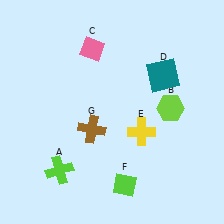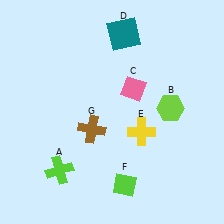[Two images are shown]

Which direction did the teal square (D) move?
The teal square (D) moved up.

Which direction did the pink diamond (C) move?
The pink diamond (C) moved right.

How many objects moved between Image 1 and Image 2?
2 objects moved between the two images.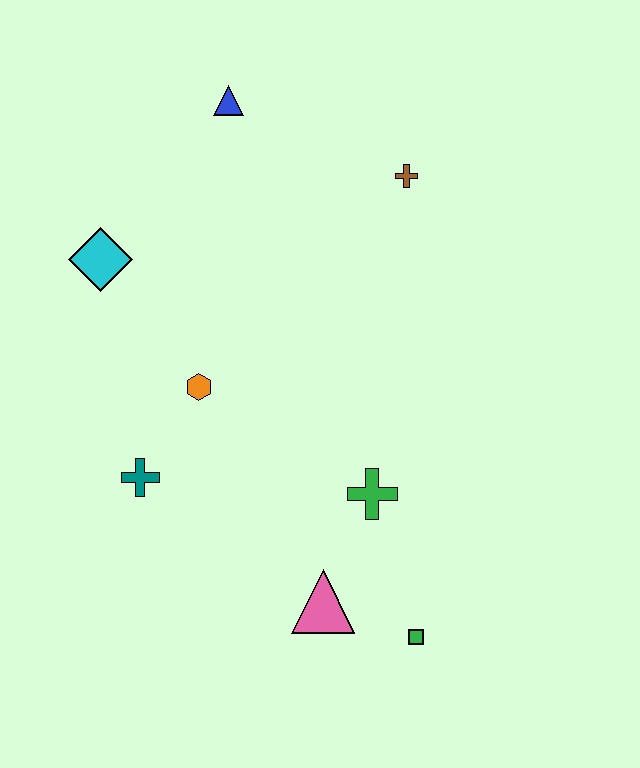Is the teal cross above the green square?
Yes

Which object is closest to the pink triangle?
The green square is closest to the pink triangle.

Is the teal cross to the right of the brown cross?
No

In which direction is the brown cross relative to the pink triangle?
The brown cross is above the pink triangle.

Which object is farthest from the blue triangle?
The green square is farthest from the blue triangle.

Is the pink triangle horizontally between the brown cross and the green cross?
No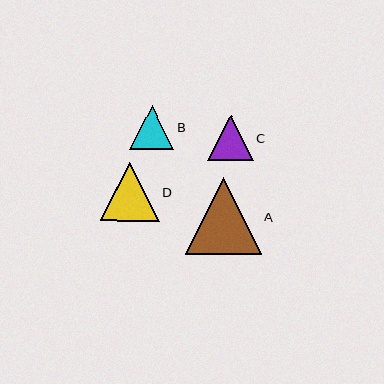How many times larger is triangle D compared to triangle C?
Triangle D is approximately 1.3 times the size of triangle C.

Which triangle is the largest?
Triangle A is the largest with a size of approximately 76 pixels.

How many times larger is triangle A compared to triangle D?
Triangle A is approximately 1.3 times the size of triangle D.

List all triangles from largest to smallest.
From largest to smallest: A, D, C, B.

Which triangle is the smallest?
Triangle B is the smallest with a size of approximately 44 pixels.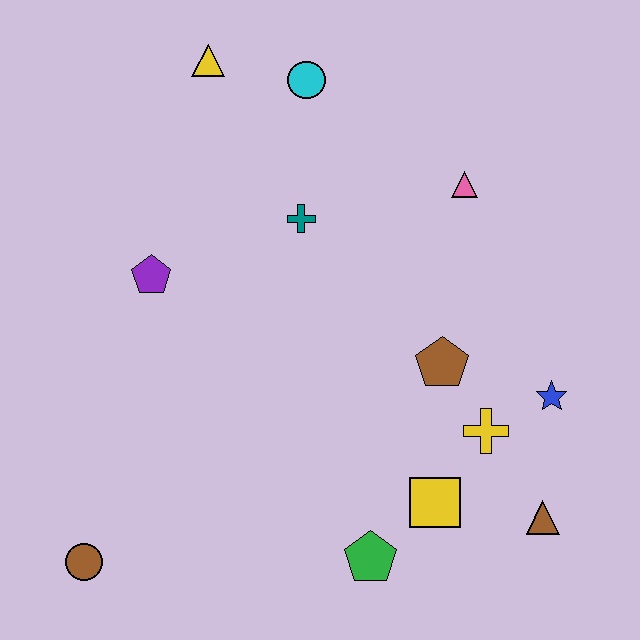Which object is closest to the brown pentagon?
The yellow cross is closest to the brown pentagon.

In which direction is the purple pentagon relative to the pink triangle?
The purple pentagon is to the left of the pink triangle.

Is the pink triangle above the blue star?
Yes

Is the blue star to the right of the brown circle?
Yes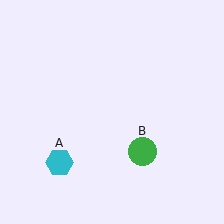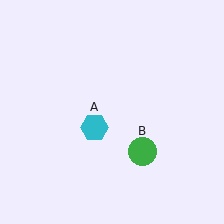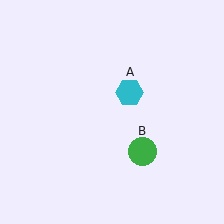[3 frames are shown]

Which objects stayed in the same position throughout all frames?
Green circle (object B) remained stationary.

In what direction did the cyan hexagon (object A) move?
The cyan hexagon (object A) moved up and to the right.